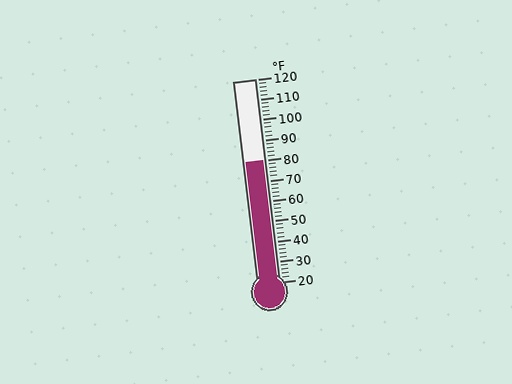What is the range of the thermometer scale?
The thermometer scale ranges from 20°F to 120°F.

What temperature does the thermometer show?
The thermometer shows approximately 80°F.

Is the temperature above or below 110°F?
The temperature is below 110°F.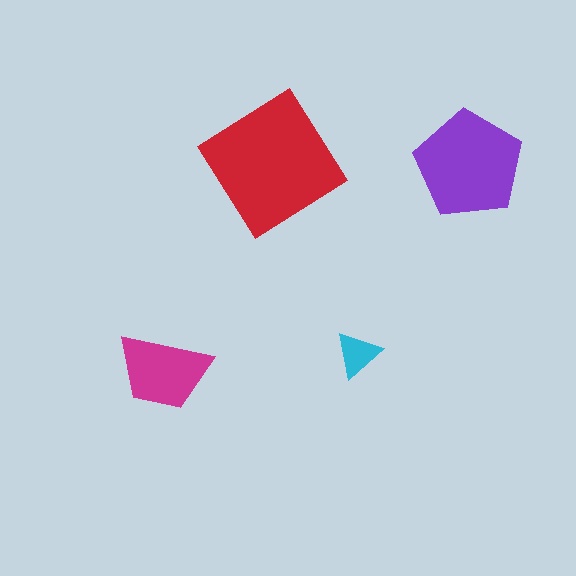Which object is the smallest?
The cyan triangle.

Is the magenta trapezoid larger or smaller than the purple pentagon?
Smaller.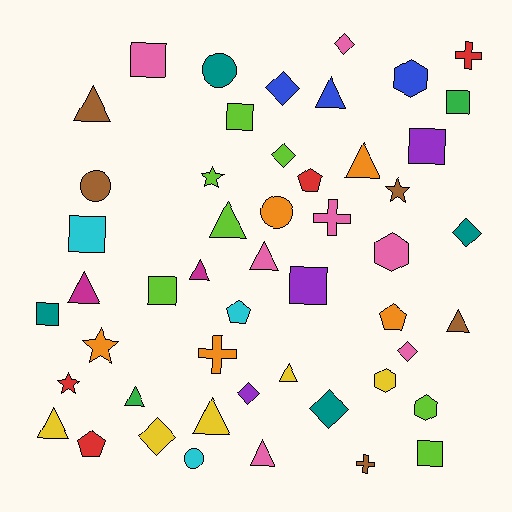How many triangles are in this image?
There are 13 triangles.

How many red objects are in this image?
There are 4 red objects.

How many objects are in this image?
There are 50 objects.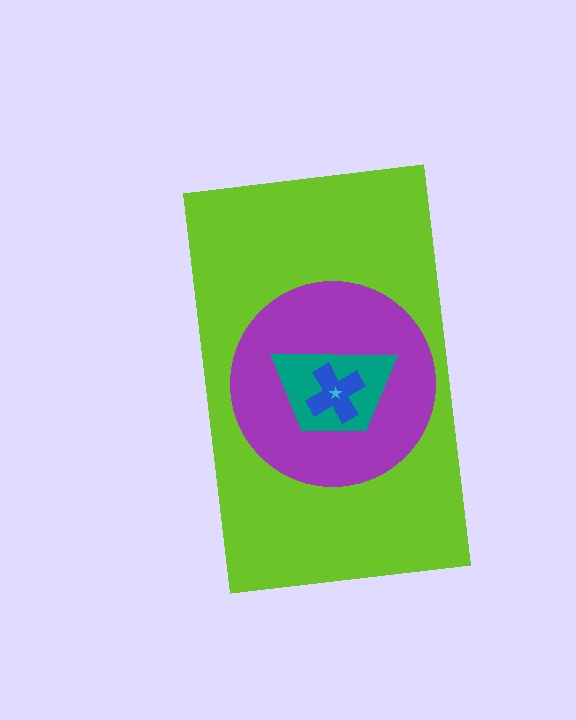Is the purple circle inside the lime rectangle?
Yes.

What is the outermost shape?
The lime rectangle.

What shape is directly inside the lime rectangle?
The purple circle.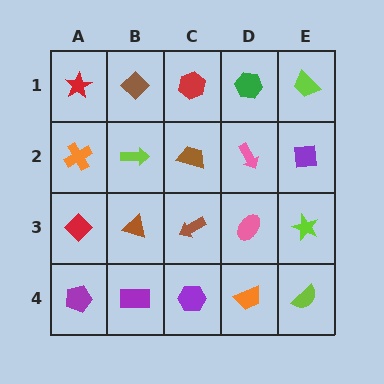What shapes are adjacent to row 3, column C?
A brown trapezoid (row 2, column C), a purple hexagon (row 4, column C), a brown triangle (row 3, column B), a pink ellipse (row 3, column D).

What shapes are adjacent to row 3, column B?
A lime arrow (row 2, column B), a purple rectangle (row 4, column B), a red diamond (row 3, column A), a brown arrow (row 3, column C).